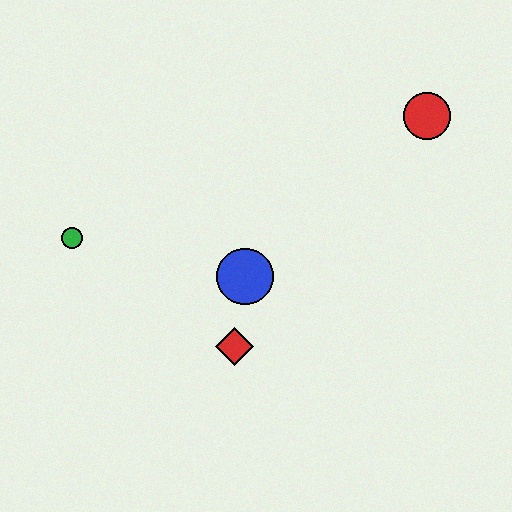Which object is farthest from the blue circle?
The red circle is farthest from the blue circle.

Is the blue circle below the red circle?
Yes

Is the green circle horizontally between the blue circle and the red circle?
No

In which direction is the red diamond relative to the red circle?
The red diamond is below the red circle.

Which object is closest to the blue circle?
The red diamond is closest to the blue circle.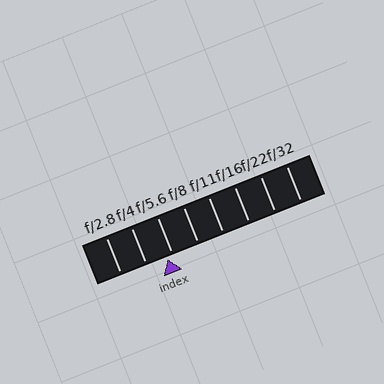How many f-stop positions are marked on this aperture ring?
There are 8 f-stop positions marked.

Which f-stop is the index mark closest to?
The index mark is closest to f/5.6.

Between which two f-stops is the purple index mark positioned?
The index mark is between f/4 and f/5.6.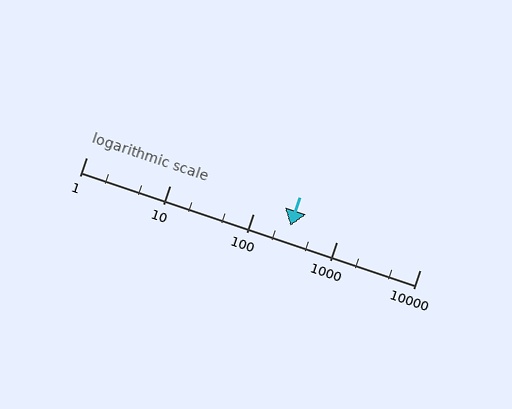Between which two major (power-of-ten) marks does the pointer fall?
The pointer is between 100 and 1000.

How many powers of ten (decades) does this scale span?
The scale spans 4 decades, from 1 to 10000.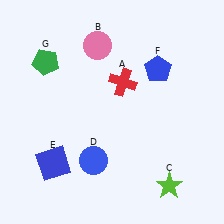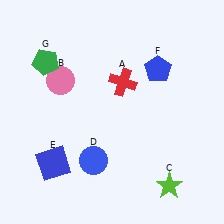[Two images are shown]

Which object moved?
The pink circle (B) moved left.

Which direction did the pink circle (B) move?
The pink circle (B) moved left.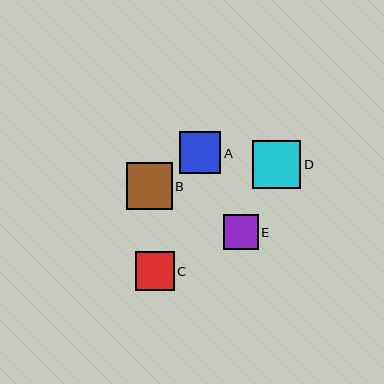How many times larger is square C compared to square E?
Square C is approximately 1.1 times the size of square E.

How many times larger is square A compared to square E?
Square A is approximately 1.2 times the size of square E.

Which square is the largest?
Square D is the largest with a size of approximately 49 pixels.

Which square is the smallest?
Square E is the smallest with a size of approximately 35 pixels.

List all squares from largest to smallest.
From largest to smallest: D, B, A, C, E.